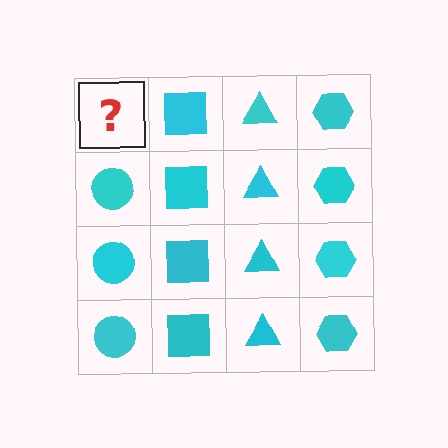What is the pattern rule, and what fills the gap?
The rule is that each column has a consistent shape. The gap should be filled with a cyan circle.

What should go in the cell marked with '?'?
The missing cell should contain a cyan circle.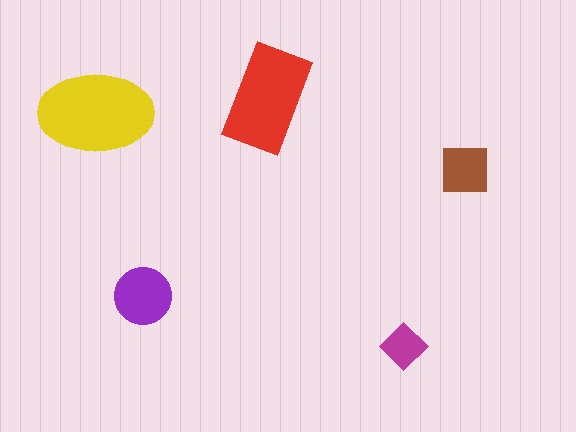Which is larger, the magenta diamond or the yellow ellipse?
The yellow ellipse.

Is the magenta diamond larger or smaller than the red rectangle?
Smaller.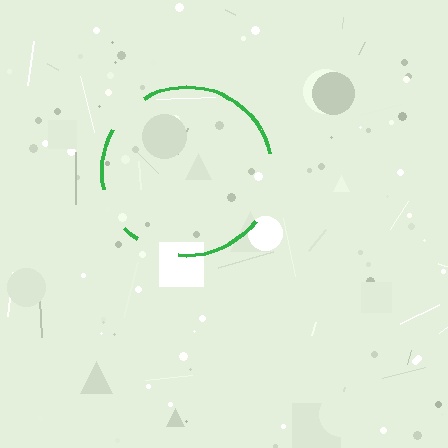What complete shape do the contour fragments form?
The contour fragments form a circle.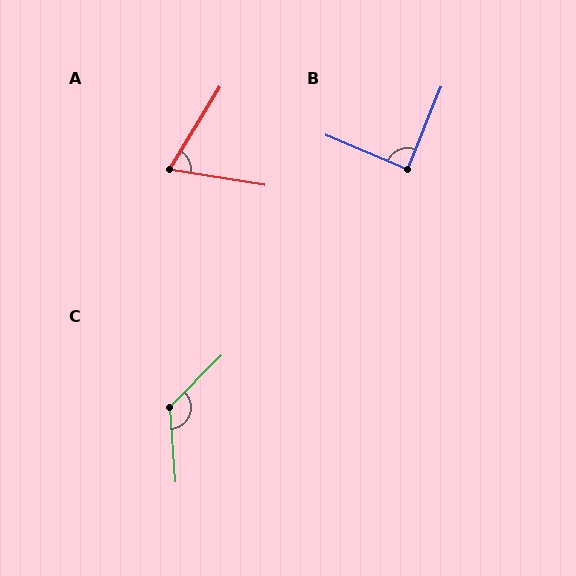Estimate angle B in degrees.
Approximately 89 degrees.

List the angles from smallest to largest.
A (68°), B (89°), C (131°).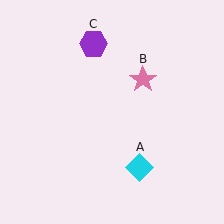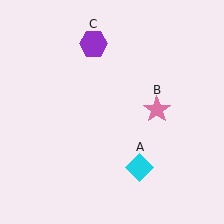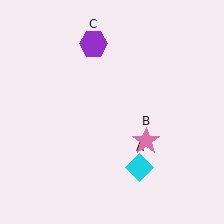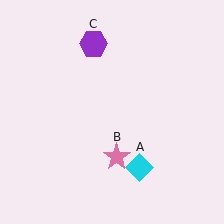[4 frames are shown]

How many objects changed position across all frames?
1 object changed position: pink star (object B).